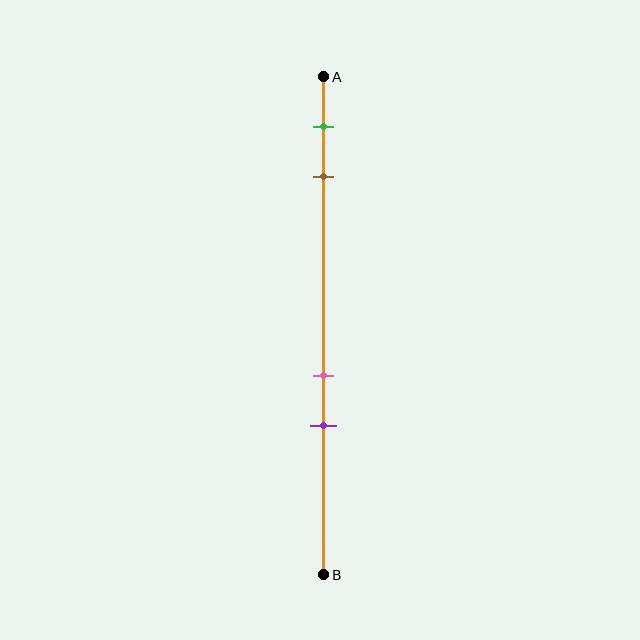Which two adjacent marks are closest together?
The pink and purple marks are the closest adjacent pair.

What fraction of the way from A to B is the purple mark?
The purple mark is approximately 70% (0.7) of the way from A to B.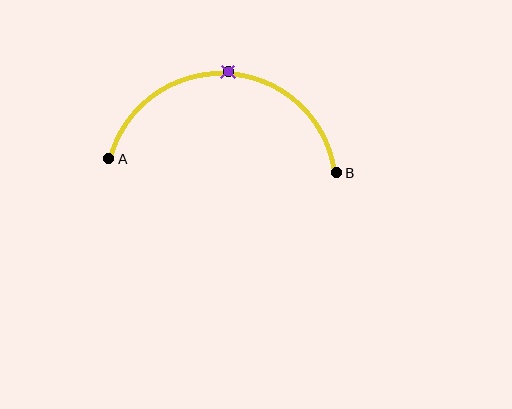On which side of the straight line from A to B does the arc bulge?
The arc bulges above the straight line connecting A and B.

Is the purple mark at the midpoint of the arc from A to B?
Yes. The purple mark lies on the arc at equal arc-length from both A and B — it is the arc midpoint.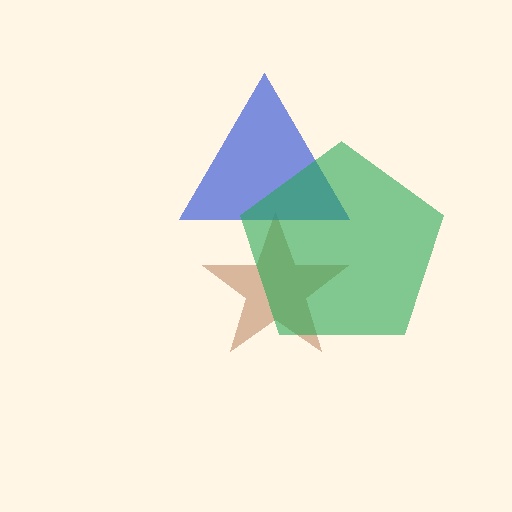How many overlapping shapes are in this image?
There are 3 overlapping shapes in the image.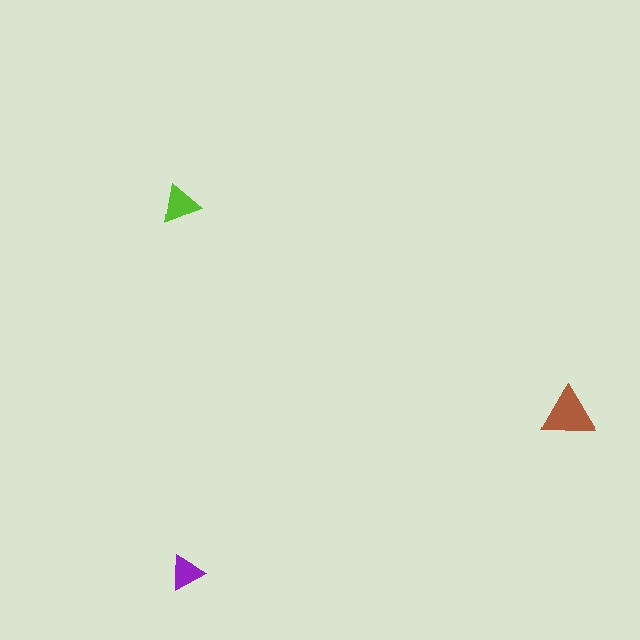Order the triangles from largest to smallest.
the brown one, the lime one, the purple one.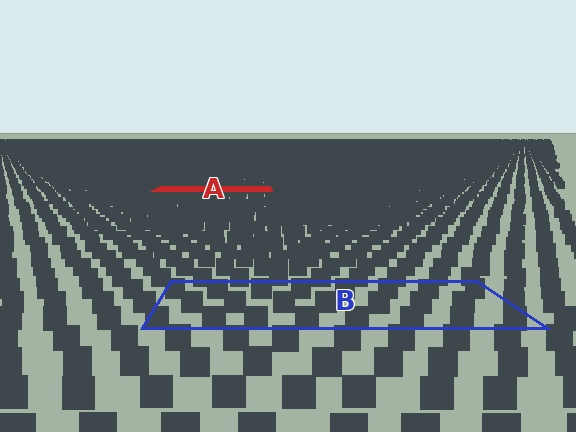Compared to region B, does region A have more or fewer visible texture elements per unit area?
Region A has more texture elements per unit area — they are packed more densely because it is farther away.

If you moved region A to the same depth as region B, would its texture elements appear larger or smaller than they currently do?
They would appear larger. At a closer depth, the same texture elements are projected at a bigger on-screen size.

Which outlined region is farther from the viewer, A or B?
Region A is farther from the viewer — the texture elements inside it appear smaller and more densely packed.